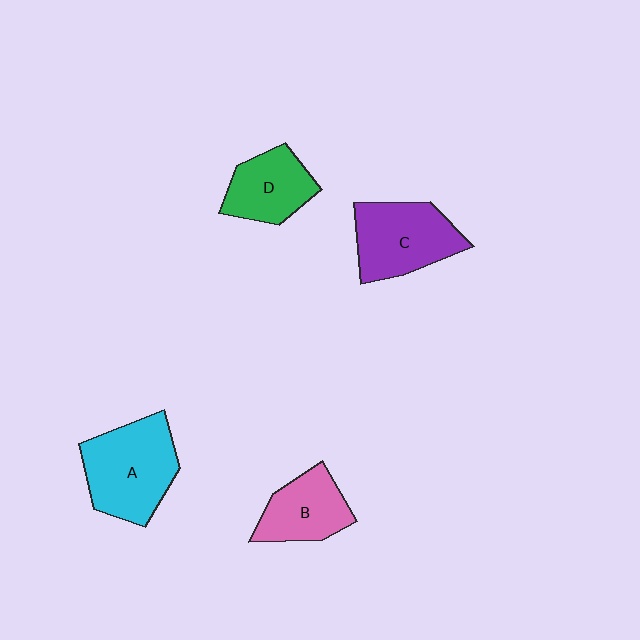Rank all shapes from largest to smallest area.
From largest to smallest: A (cyan), C (purple), D (green), B (pink).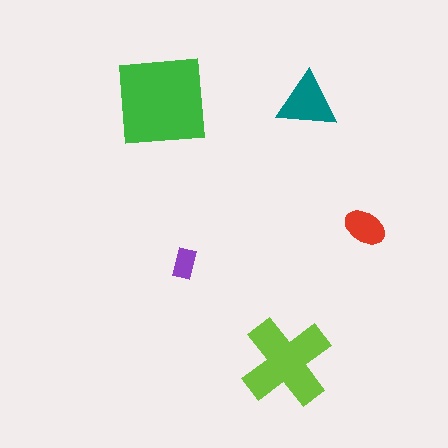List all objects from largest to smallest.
The green square, the lime cross, the teal triangle, the red ellipse, the purple rectangle.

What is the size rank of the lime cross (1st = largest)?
2nd.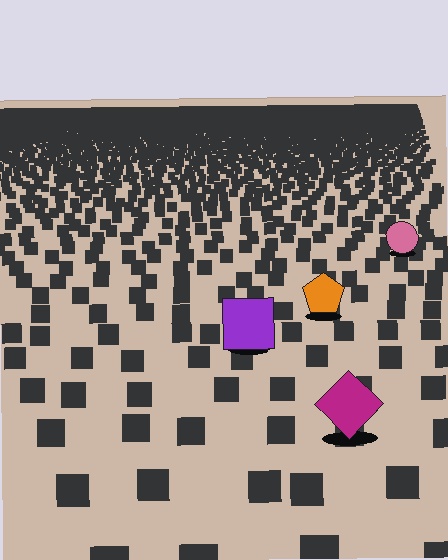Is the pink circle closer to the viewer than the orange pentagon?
No. The orange pentagon is closer — you can tell from the texture gradient: the ground texture is coarser near it.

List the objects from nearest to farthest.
From nearest to farthest: the magenta diamond, the purple square, the orange pentagon, the pink circle.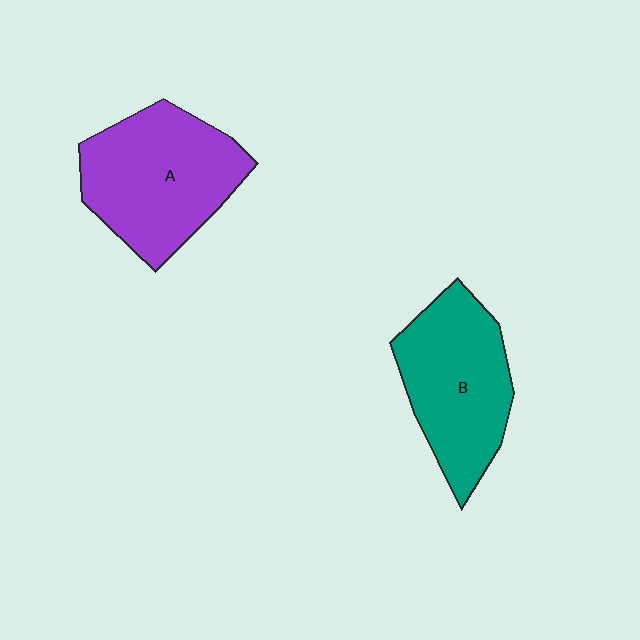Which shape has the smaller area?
Shape B (teal).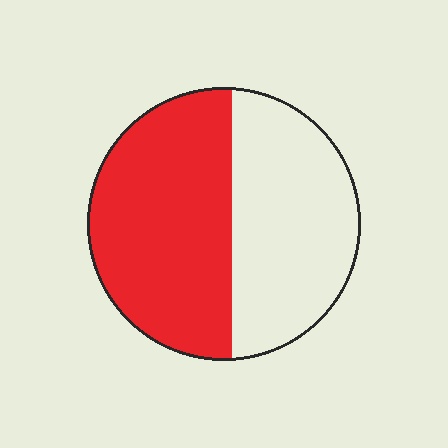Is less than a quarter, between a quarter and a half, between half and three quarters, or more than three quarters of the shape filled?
Between half and three quarters.